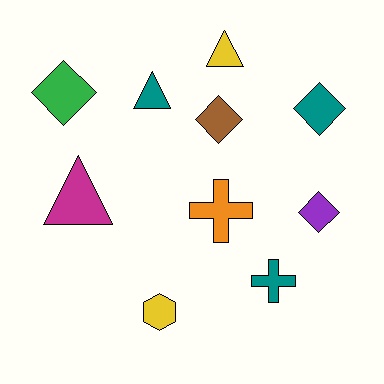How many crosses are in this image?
There are 2 crosses.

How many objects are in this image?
There are 10 objects.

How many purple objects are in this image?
There is 1 purple object.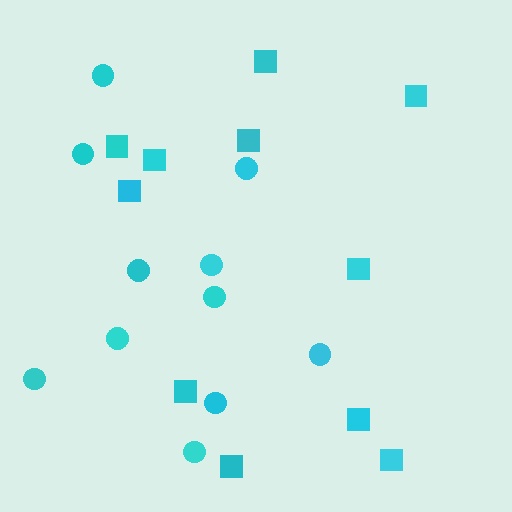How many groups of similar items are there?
There are 2 groups: one group of circles (11) and one group of squares (11).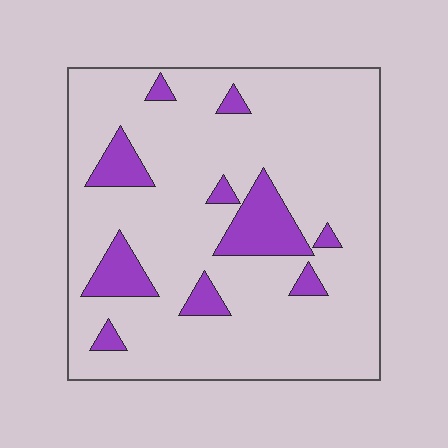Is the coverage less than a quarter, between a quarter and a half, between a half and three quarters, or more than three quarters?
Less than a quarter.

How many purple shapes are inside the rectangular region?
10.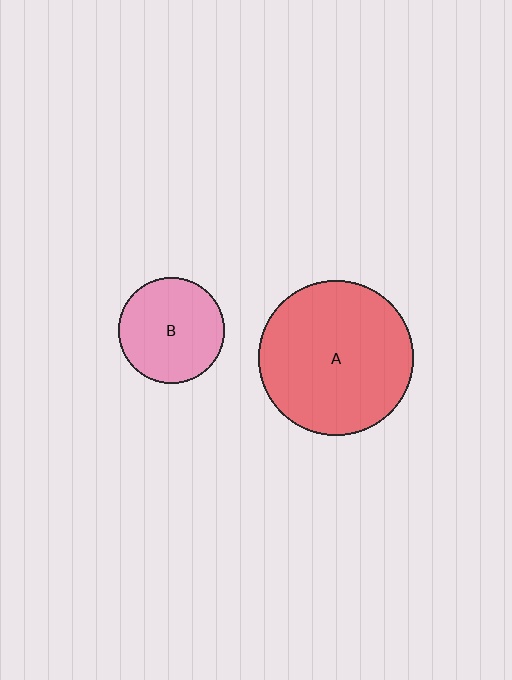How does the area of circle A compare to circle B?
Approximately 2.1 times.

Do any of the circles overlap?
No, none of the circles overlap.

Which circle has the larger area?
Circle A (red).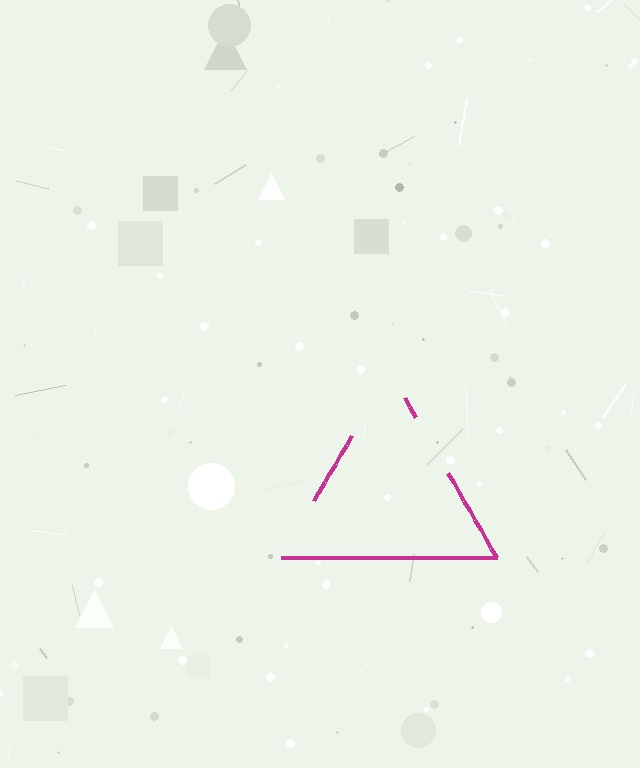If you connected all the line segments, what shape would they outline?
They would outline a triangle.